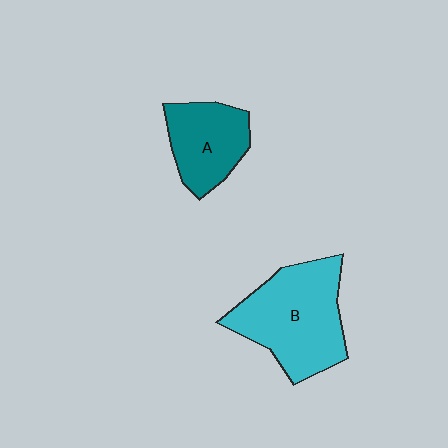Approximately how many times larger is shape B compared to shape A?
Approximately 1.6 times.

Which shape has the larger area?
Shape B (cyan).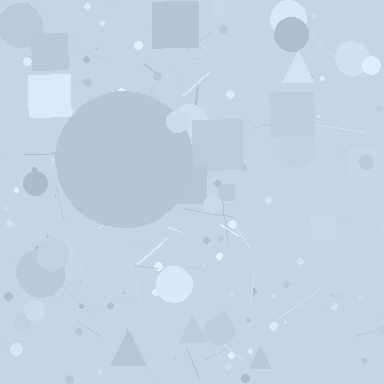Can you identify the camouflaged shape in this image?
The camouflaged shape is a circle.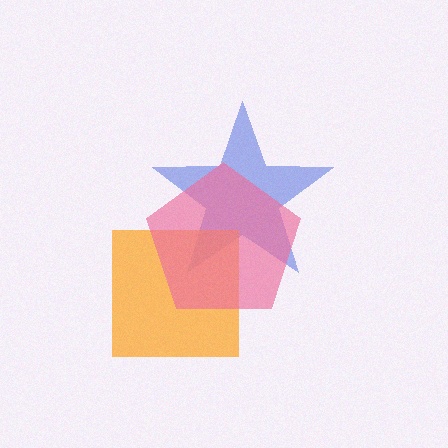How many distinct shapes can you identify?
There are 3 distinct shapes: a blue star, an orange square, a pink pentagon.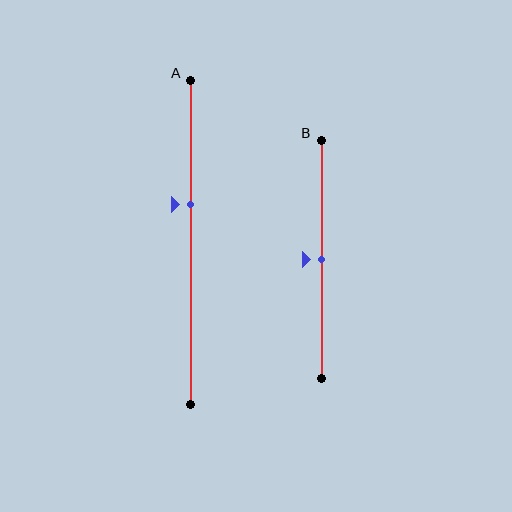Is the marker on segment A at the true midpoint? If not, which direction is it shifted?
No, the marker on segment A is shifted upward by about 12% of the segment length.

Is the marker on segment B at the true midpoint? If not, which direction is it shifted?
Yes, the marker on segment B is at the true midpoint.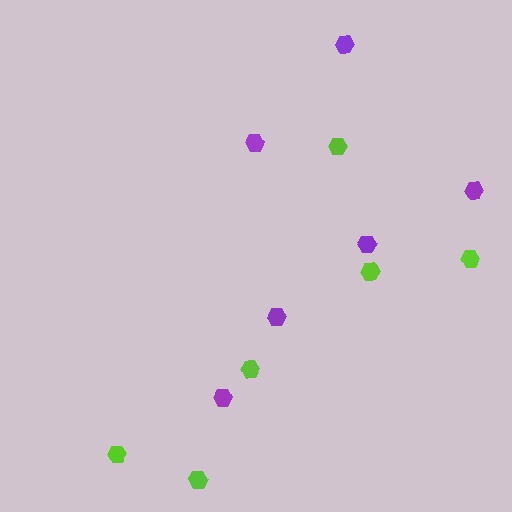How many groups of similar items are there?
There are 2 groups: one group of purple hexagons (6) and one group of lime hexagons (6).